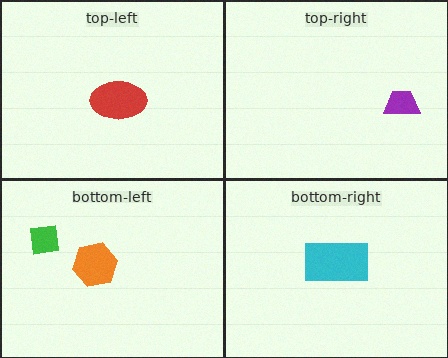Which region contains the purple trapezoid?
The top-right region.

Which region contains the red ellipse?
The top-left region.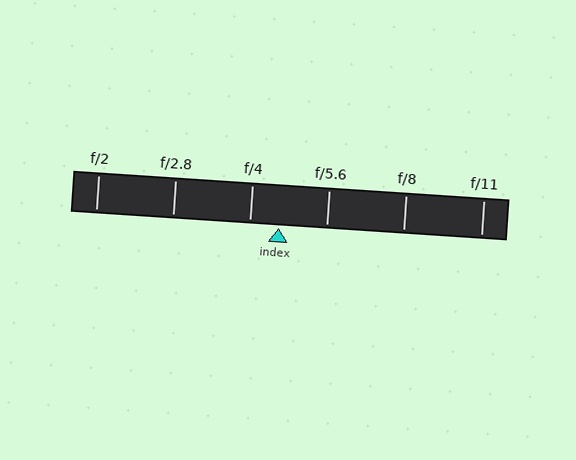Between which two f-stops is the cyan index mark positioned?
The index mark is between f/4 and f/5.6.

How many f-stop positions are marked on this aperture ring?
There are 6 f-stop positions marked.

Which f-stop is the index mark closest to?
The index mark is closest to f/4.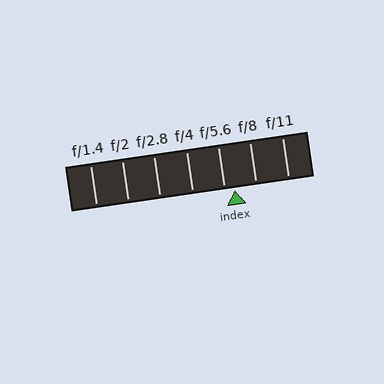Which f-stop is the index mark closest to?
The index mark is closest to f/5.6.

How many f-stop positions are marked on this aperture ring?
There are 7 f-stop positions marked.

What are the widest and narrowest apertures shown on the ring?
The widest aperture shown is f/1.4 and the narrowest is f/11.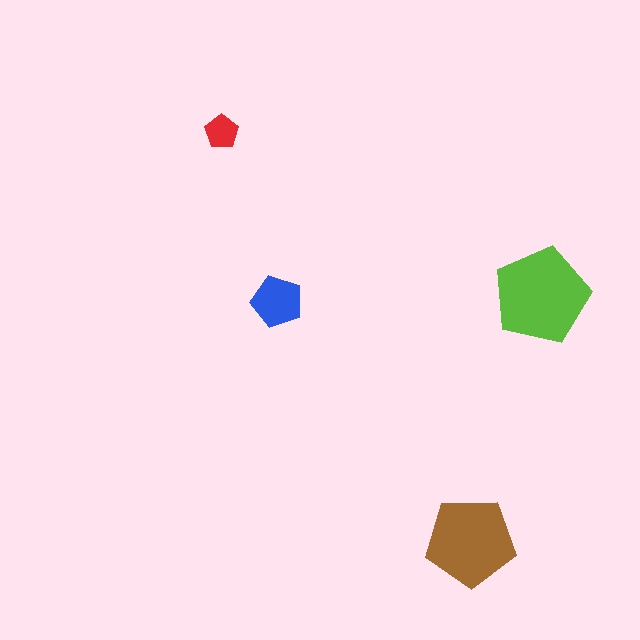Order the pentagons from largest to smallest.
the lime one, the brown one, the blue one, the red one.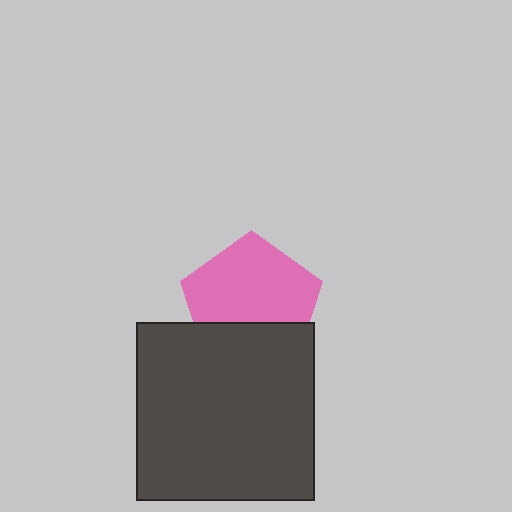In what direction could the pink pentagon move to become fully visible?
The pink pentagon could move up. That would shift it out from behind the dark gray square entirely.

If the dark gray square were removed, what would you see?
You would see the complete pink pentagon.